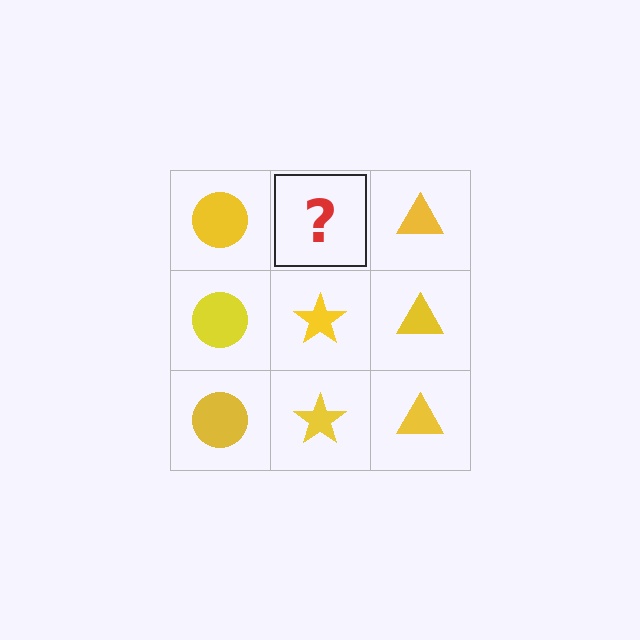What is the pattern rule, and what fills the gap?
The rule is that each column has a consistent shape. The gap should be filled with a yellow star.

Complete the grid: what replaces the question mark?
The question mark should be replaced with a yellow star.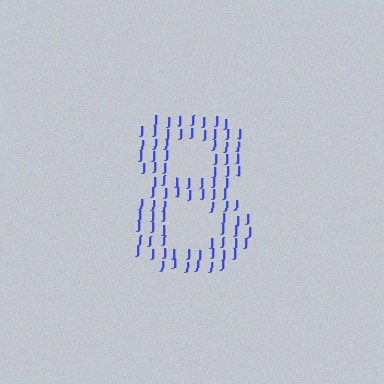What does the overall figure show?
The overall figure shows the digit 8.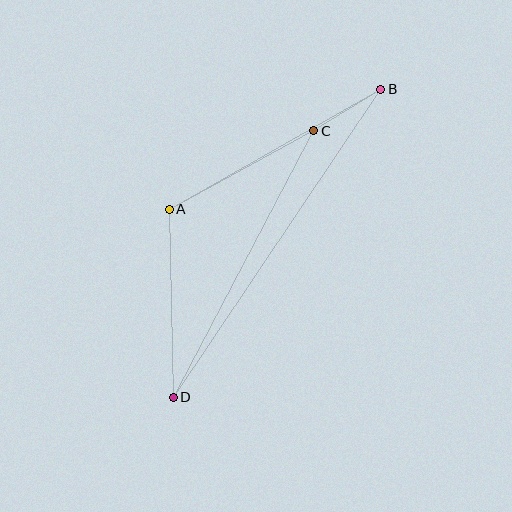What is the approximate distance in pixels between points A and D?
The distance between A and D is approximately 188 pixels.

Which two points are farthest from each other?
Points B and D are farthest from each other.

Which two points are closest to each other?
Points B and C are closest to each other.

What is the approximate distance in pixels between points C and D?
The distance between C and D is approximately 301 pixels.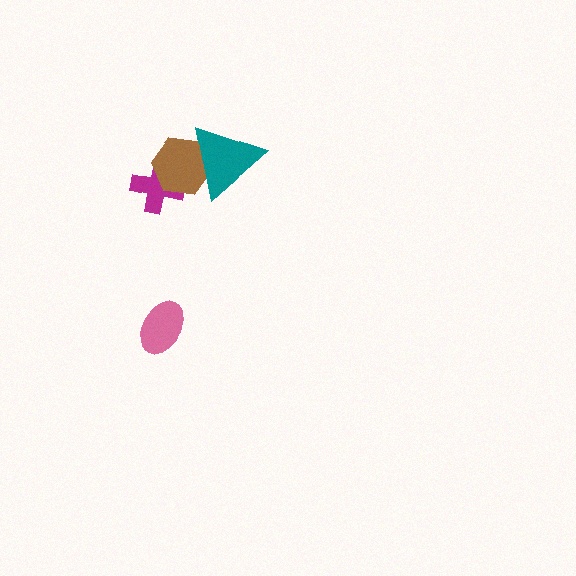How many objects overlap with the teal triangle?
1 object overlaps with the teal triangle.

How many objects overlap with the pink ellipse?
0 objects overlap with the pink ellipse.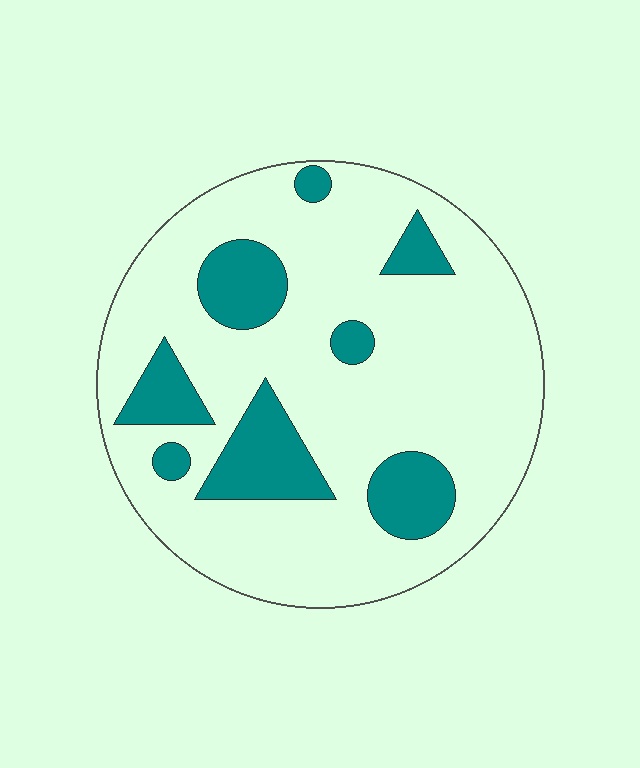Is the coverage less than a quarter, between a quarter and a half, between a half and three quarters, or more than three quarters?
Less than a quarter.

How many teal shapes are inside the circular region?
8.